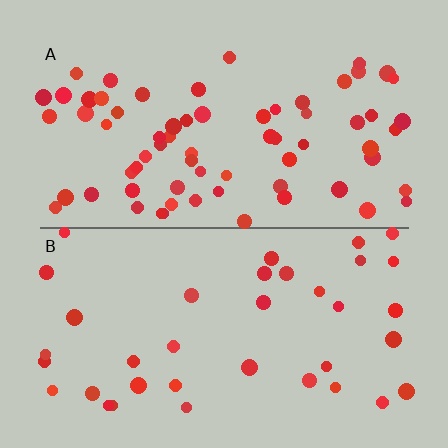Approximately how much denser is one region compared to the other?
Approximately 1.8× — region A over region B.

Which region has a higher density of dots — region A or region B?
A (the top).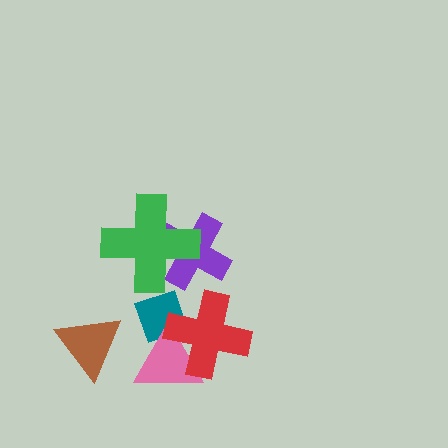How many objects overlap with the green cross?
1 object overlaps with the green cross.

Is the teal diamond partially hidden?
Yes, it is partially covered by another shape.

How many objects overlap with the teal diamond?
2 objects overlap with the teal diamond.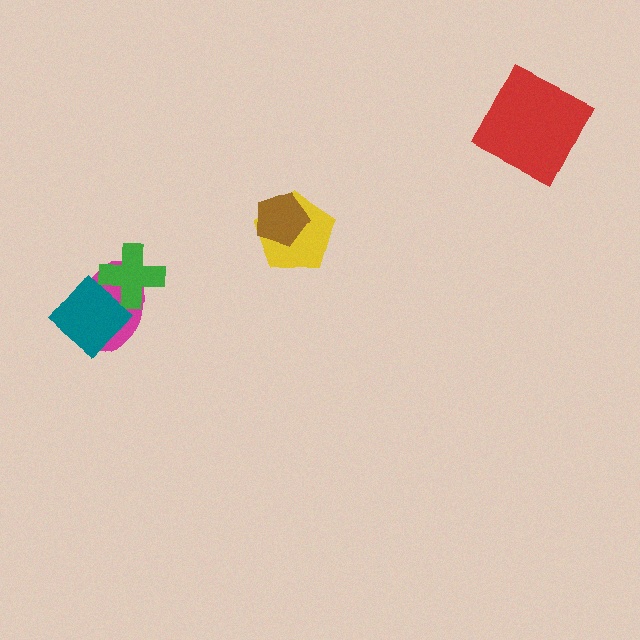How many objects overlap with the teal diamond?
1 object overlaps with the teal diamond.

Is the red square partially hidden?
No, no other shape covers it.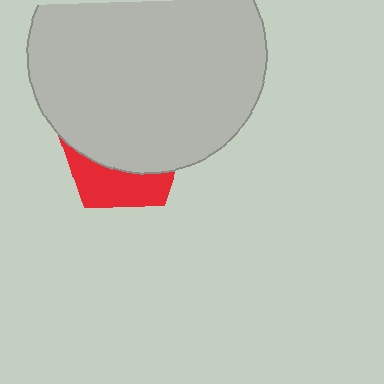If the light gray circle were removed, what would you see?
You would see the complete red pentagon.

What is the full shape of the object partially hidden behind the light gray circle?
The partially hidden object is a red pentagon.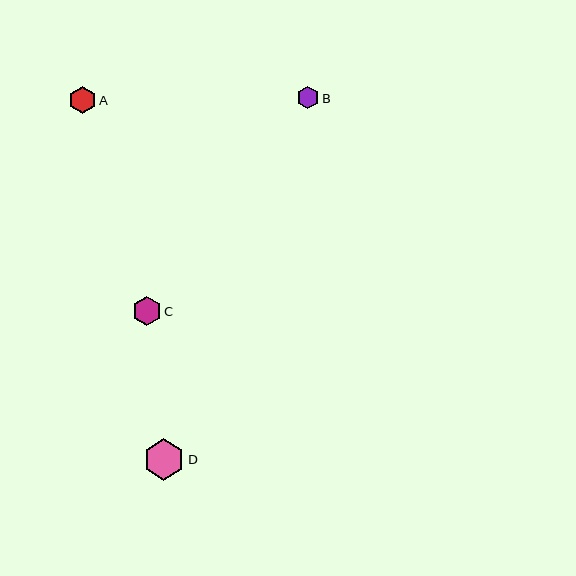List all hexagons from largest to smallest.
From largest to smallest: D, C, A, B.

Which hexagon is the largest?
Hexagon D is the largest with a size of approximately 41 pixels.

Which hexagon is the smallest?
Hexagon B is the smallest with a size of approximately 22 pixels.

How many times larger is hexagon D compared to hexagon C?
Hexagon D is approximately 1.4 times the size of hexagon C.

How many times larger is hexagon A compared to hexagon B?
Hexagon A is approximately 1.2 times the size of hexagon B.